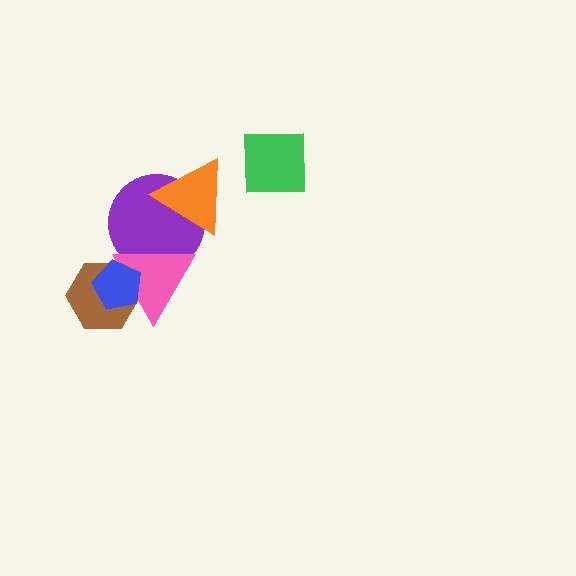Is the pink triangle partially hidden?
Yes, it is partially covered by another shape.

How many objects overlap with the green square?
0 objects overlap with the green square.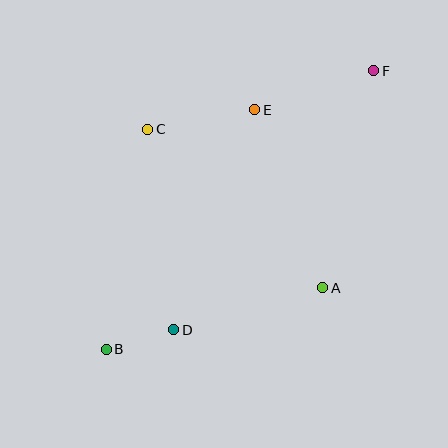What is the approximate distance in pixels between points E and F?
The distance between E and F is approximately 125 pixels.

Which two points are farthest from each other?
Points B and F are farthest from each other.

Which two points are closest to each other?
Points B and D are closest to each other.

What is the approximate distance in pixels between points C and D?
The distance between C and D is approximately 202 pixels.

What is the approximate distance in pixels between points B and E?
The distance between B and E is approximately 282 pixels.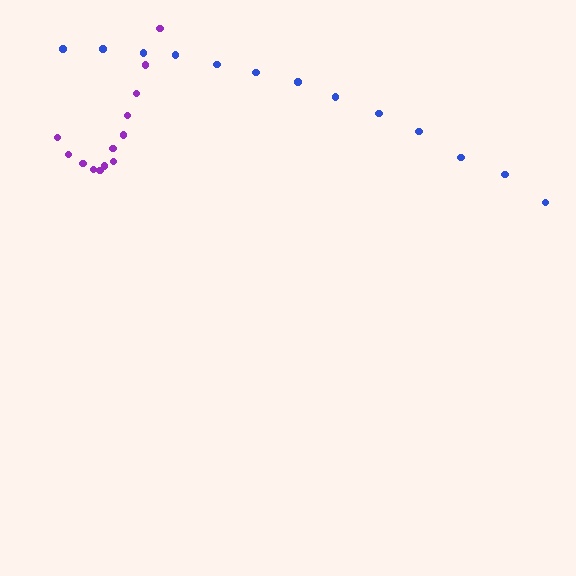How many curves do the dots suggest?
There are 2 distinct paths.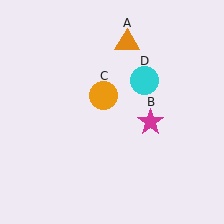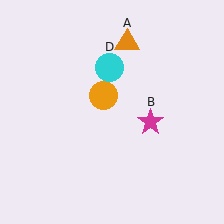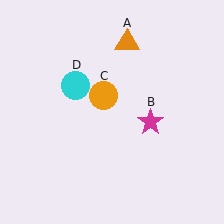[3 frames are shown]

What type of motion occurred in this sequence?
The cyan circle (object D) rotated counterclockwise around the center of the scene.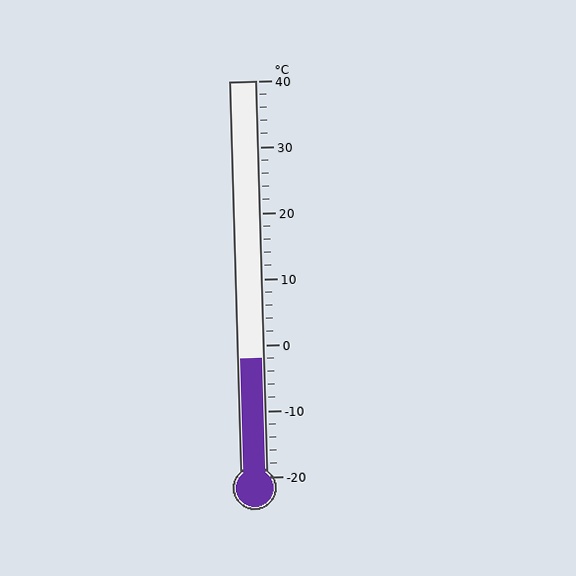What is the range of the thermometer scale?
The thermometer scale ranges from -20°C to 40°C.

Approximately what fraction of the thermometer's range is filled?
The thermometer is filled to approximately 30% of its range.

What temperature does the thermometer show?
The thermometer shows approximately -2°C.